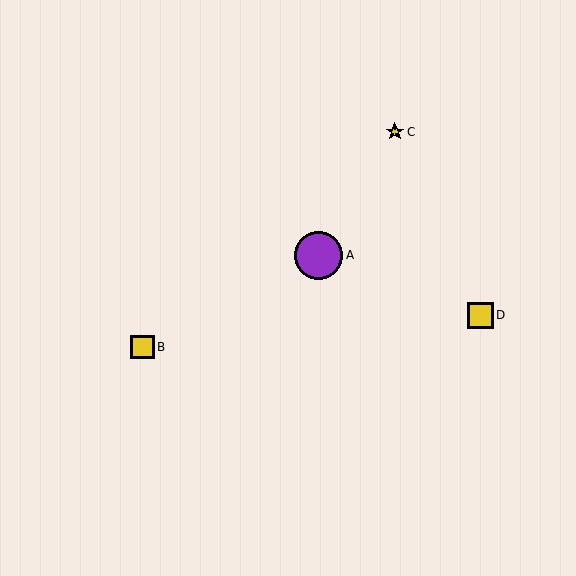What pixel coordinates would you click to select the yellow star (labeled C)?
Click at (395, 132) to select the yellow star C.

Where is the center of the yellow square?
The center of the yellow square is at (480, 315).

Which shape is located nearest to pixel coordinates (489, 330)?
The yellow square (labeled D) at (480, 315) is nearest to that location.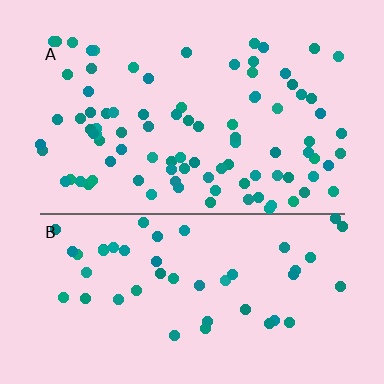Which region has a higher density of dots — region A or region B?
A (the top).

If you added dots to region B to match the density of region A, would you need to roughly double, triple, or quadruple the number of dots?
Approximately double.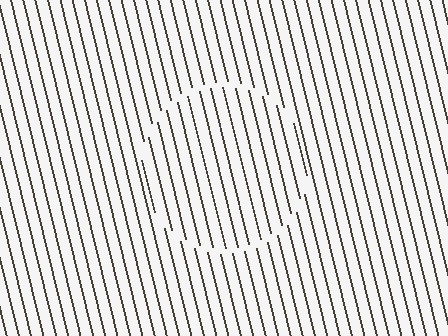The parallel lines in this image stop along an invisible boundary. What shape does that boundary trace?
An illusory circle. The interior of the shape contains the same grating, shifted by half a period — the contour is defined by the phase discontinuity where line-ends from the inner and outer gratings abut.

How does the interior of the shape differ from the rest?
The interior of the shape contains the same grating, shifted by half a period — the contour is defined by the phase discontinuity where line-ends from the inner and outer gratings abut.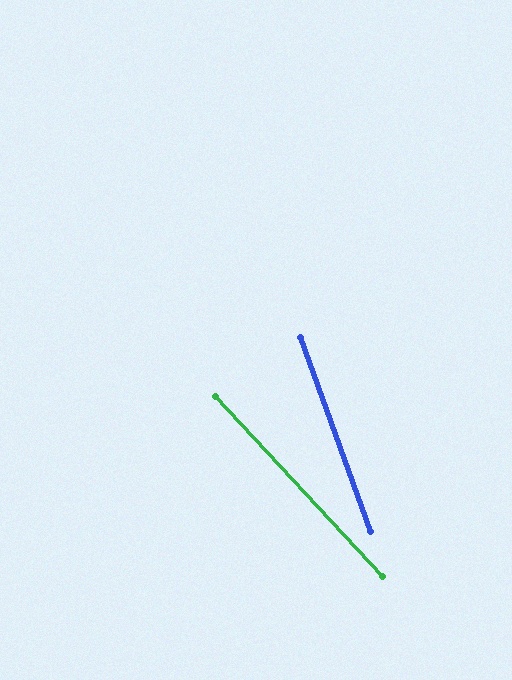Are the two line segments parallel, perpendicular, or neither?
Neither parallel nor perpendicular — they differ by about 23°.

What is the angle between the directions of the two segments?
Approximately 23 degrees.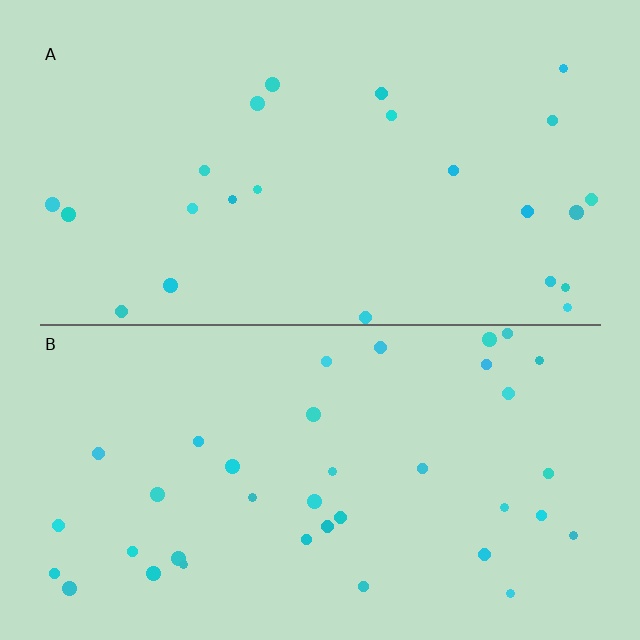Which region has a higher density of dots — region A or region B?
B (the bottom).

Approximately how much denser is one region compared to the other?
Approximately 1.6× — region B over region A.